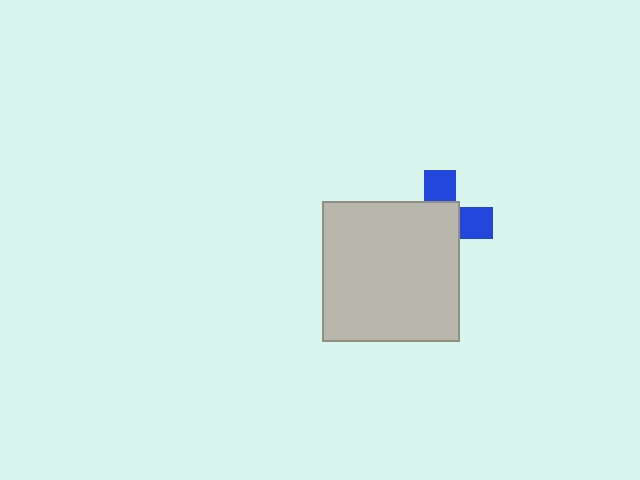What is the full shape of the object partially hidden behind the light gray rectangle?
The partially hidden object is a blue cross.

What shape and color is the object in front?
The object in front is a light gray rectangle.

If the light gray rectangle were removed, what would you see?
You would see the complete blue cross.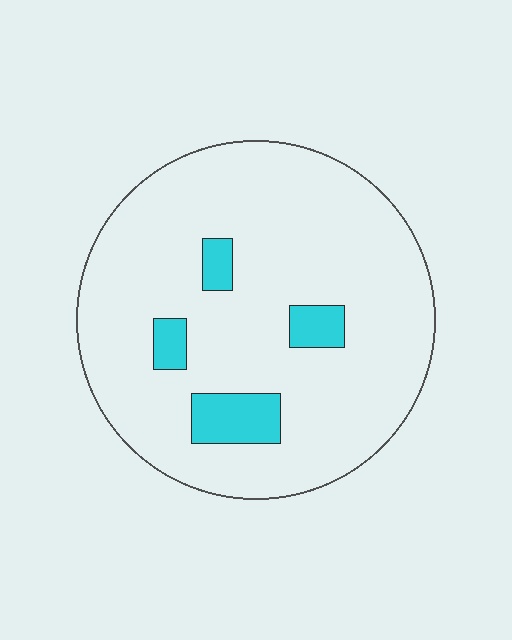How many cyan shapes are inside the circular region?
4.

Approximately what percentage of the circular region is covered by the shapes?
Approximately 10%.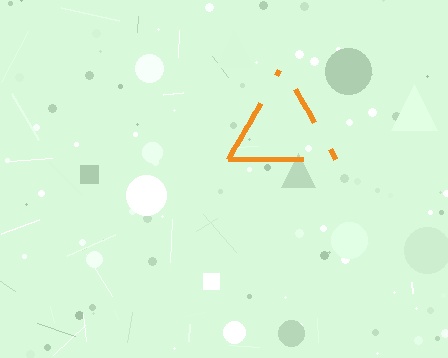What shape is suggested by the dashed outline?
The dashed outline suggests a triangle.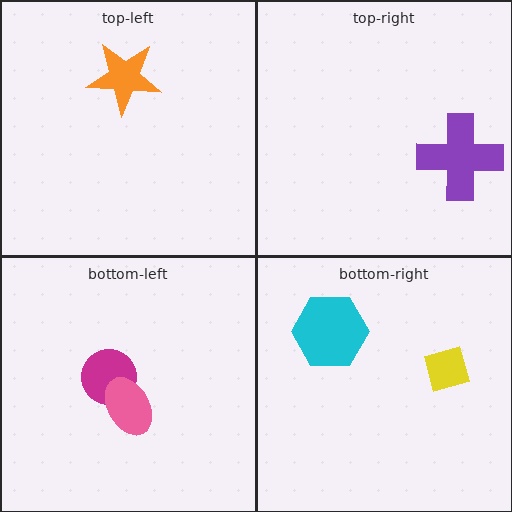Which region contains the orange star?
The top-left region.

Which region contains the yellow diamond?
The bottom-right region.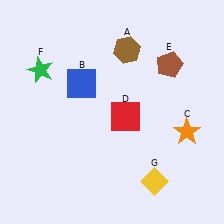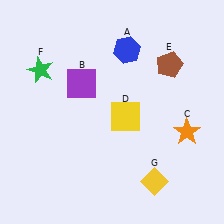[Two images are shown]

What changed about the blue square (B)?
In Image 1, B is blue. In Image 2, it changed to purple.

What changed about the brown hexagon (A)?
In Image 1, A is brown. In Image 2, it changed to blue.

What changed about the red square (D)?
In Image 1, D is red. In Image 2, it changed to yellow.